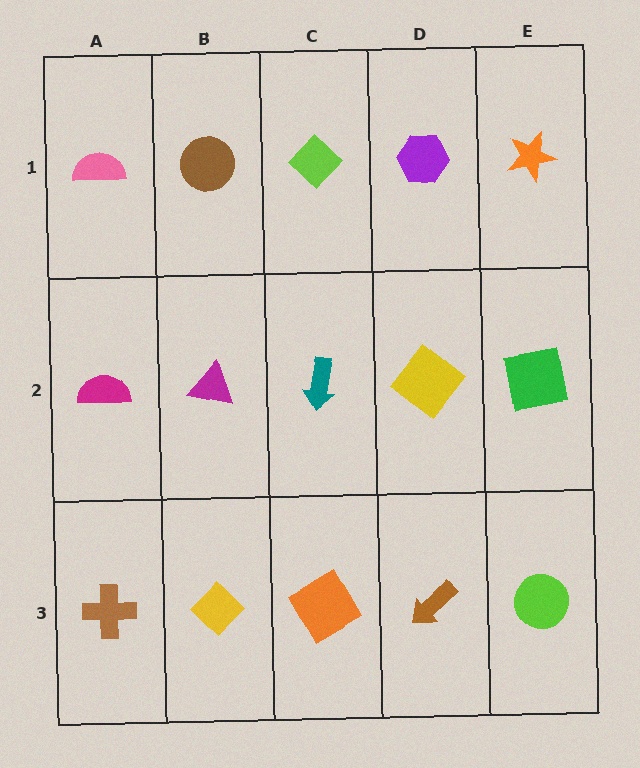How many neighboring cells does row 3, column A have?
2.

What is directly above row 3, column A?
A magenta semicircle.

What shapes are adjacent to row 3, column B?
A magenta triangle (row 2, column B), a brown cross (row 3, column A), an orange diamond (row 3, column C).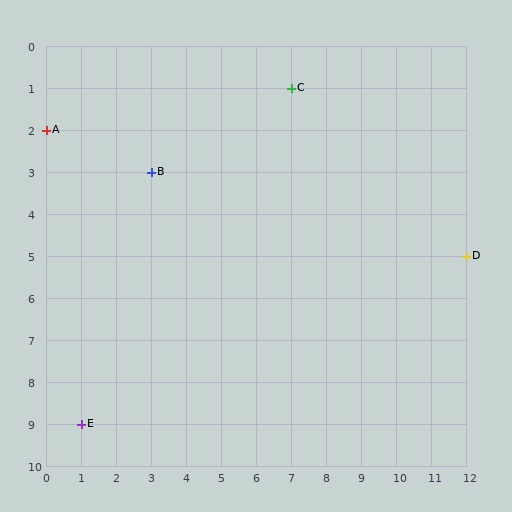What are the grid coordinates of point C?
Point C is at grid coordinates (7, 1).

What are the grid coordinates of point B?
Point B is at grid coordinates (3, 3).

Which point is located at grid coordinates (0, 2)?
Point A is at (0, 2).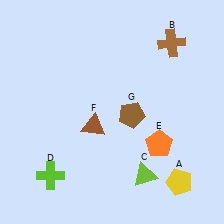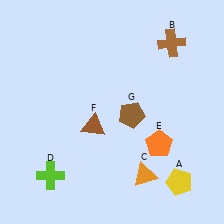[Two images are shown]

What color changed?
The triangle (C) changed from lime in Image 1 to orange in Image 2.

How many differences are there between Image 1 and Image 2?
There is 1 difference between the two images.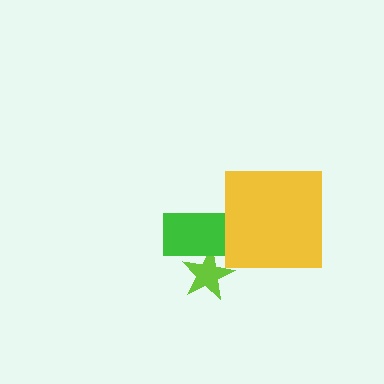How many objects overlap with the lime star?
1 object overlaps with the lime star.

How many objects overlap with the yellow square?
0 objects overlap with the yellow square.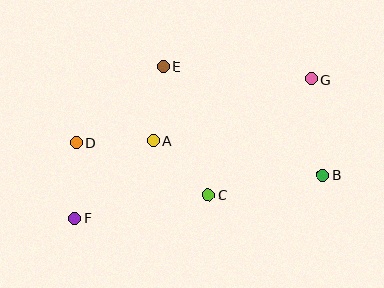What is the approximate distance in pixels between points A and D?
The distance between A and D is approximately 77 pixels.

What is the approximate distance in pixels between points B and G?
The distance between B and G is approximately 97 pixels.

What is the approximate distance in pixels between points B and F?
The distance between B and F is approximately 252 pixels.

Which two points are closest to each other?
Points A and E are closest to each other.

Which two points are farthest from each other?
Points F and G are farthest from each other.